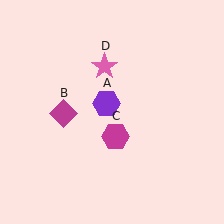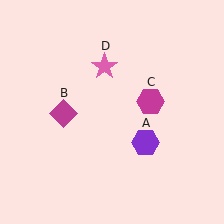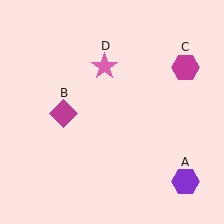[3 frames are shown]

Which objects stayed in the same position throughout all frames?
Magenta diamond (object B) and pink star (object D) remained stationary.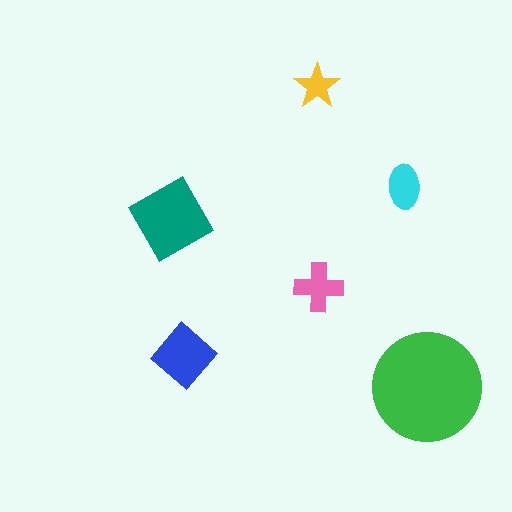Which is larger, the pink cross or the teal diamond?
The teal diamond.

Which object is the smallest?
The yellow star.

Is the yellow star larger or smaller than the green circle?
Smaller.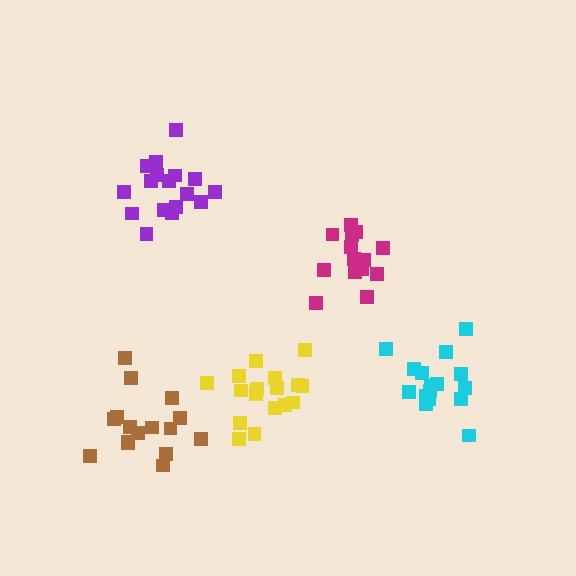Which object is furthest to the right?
The cyan cluster is rightmost.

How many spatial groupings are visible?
There are 5 spatial groupings.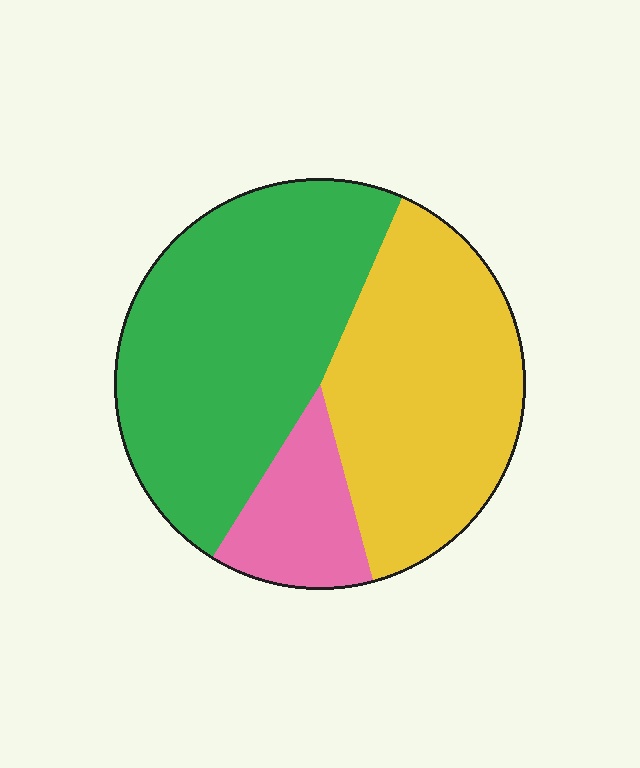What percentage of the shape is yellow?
Yellow covers 39% of the shape.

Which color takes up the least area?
Pink, at roughly 15%.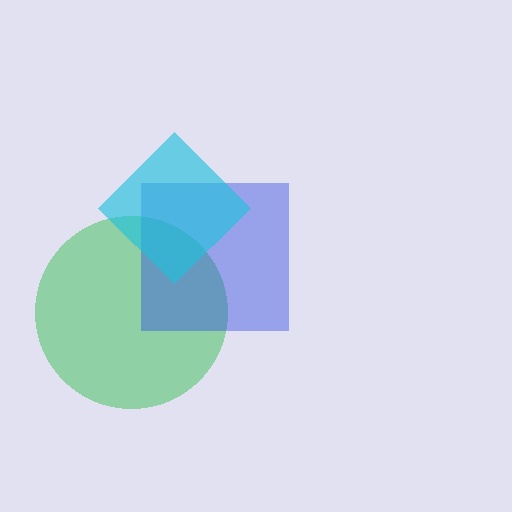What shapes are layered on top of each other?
The layered shapes are: a green circle, a blue square, a cyan diamond.